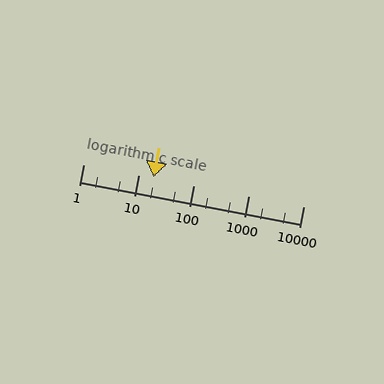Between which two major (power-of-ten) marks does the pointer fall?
The pointer is between 10 and 100.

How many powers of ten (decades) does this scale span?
The scale spans 4 decades, from 1 to 10000.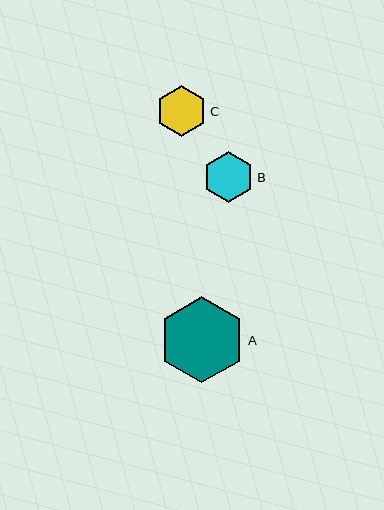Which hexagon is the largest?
Hexagon A is the largest with a size of approximately 86 pixels.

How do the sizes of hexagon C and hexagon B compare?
Hexagon C and hexagon B are approximately the same size.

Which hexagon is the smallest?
Hexagon B is the smallest with a size of approximately 51 pixels.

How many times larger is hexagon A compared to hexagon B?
Hexagon A is approximately 1.7 times the size of hexagon B.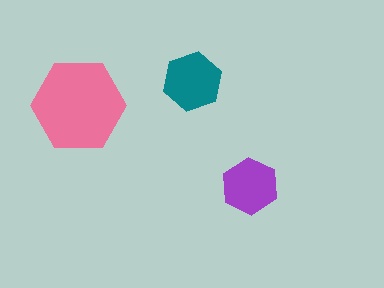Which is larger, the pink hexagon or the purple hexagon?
The pink one.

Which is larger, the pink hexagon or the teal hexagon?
The pink one.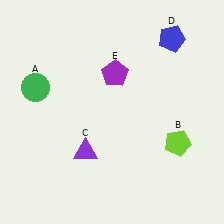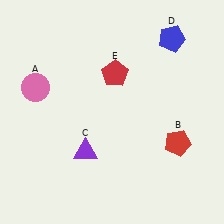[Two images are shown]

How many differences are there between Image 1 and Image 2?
There are 3 differences between the two images.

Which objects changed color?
A changed from green to pink. B changed from lime to red. E changed from purple to red.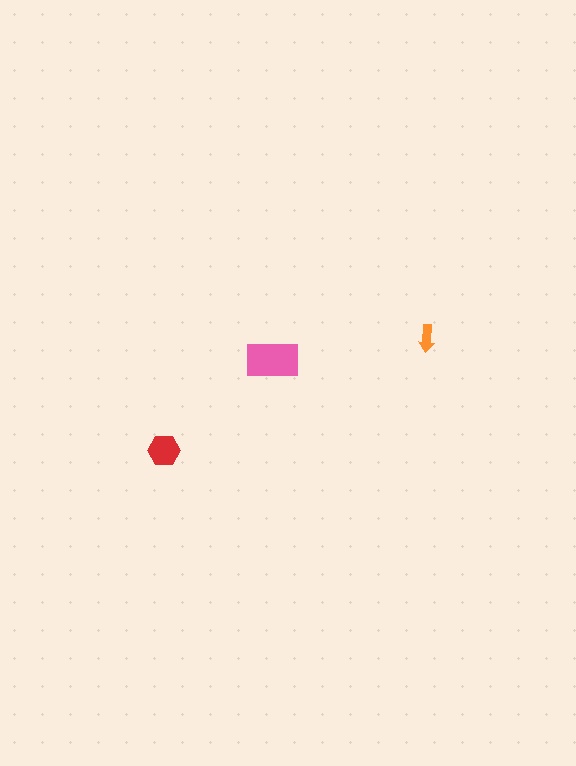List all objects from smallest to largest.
The orange arrow, the red hexagon, the pink rectangle.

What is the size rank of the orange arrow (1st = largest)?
3rd.